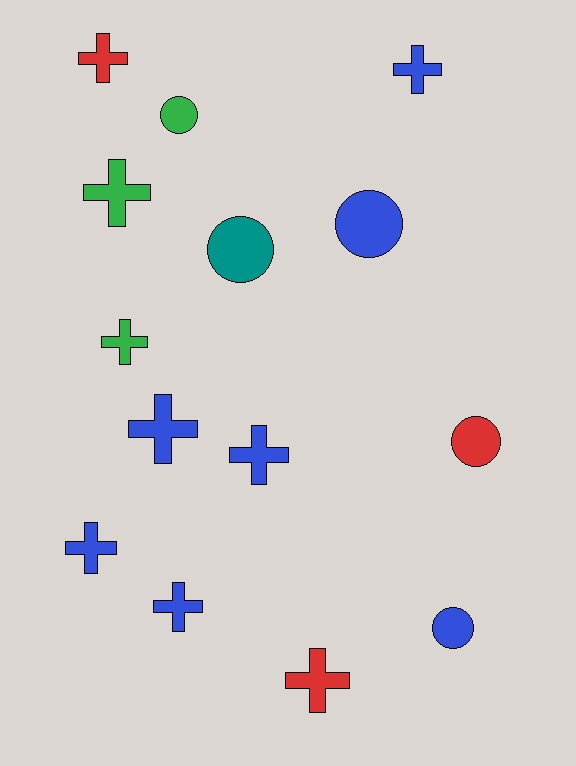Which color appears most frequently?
Blue, with 7 objects.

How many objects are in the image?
There are 14 objects.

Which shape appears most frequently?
Cross, with 9 objects.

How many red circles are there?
There is 1 red circle.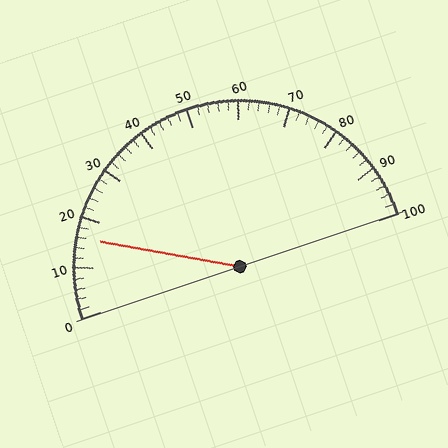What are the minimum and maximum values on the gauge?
The gauge ranges from 0 to 100.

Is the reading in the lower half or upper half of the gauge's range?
The reading is in the lower half of the range (0 to 100).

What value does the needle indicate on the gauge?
The needle indicates approximately 16.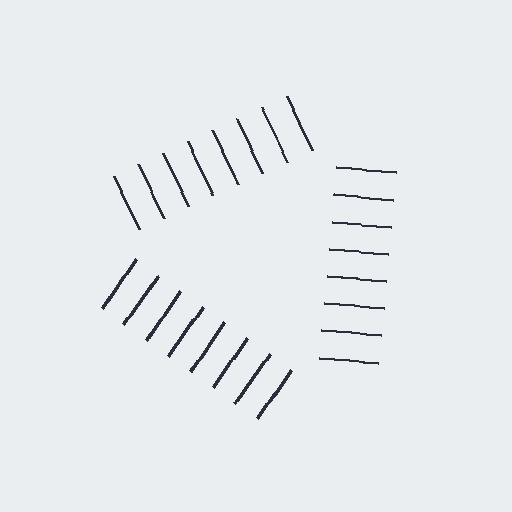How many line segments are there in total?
24 — 8 along each of the 3 edges.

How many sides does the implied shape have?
3 sides — the line-ends trace a triangle.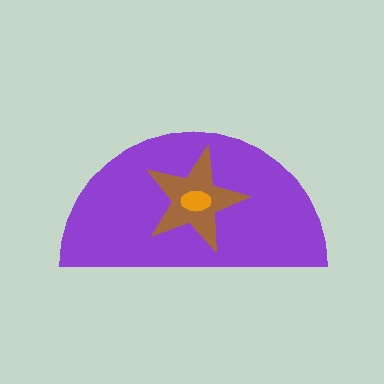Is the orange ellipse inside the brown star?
Yes.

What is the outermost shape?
The purple semicircle.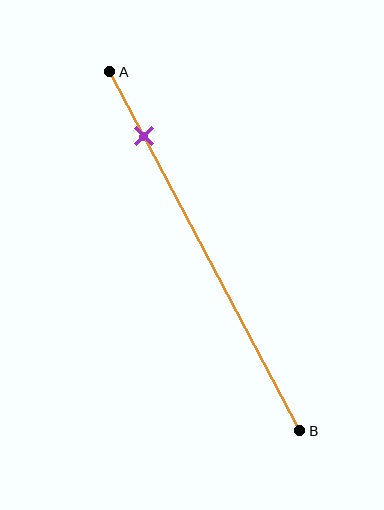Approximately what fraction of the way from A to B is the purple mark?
The purple mark is approximately 20% of the way from A to B.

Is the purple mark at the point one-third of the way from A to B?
No, the mark is at about 20% from A, not at the 33% one-third point.